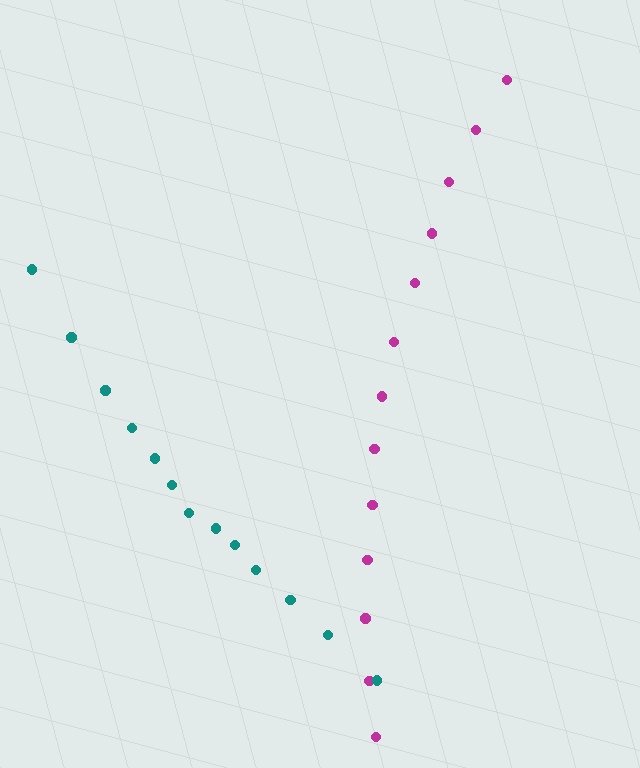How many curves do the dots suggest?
There are 2 distinct paths.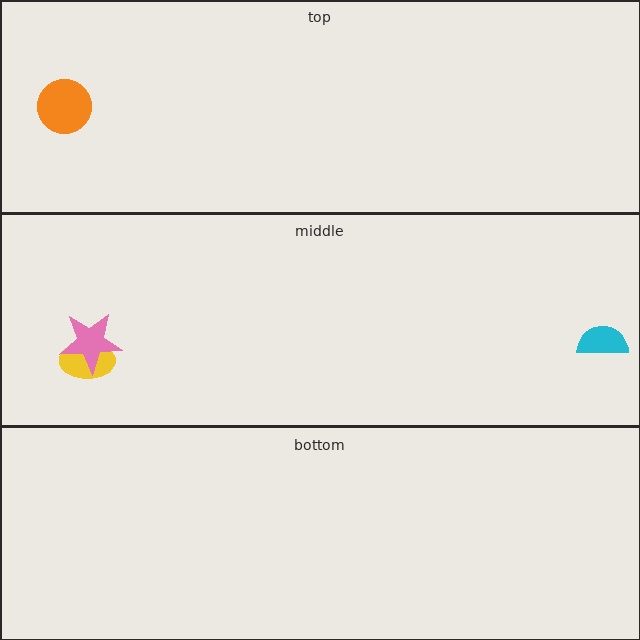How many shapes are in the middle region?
3.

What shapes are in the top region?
The orange circle.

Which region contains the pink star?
The middle region.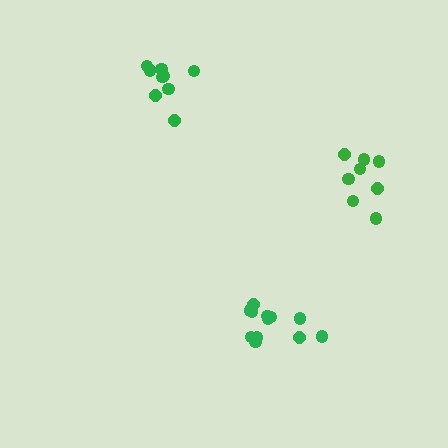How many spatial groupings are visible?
There are 3 spatial groupings.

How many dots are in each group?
Group 1: 8 dots, Group 2: 12 dots, Group 3: 9 dots (29 total).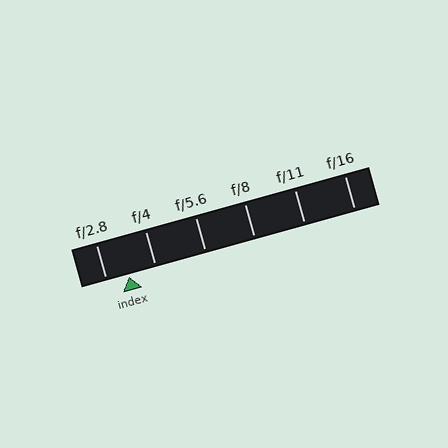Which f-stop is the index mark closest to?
The index mark is closest to f/2.8.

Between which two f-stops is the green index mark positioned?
The index mark is between f/2.8 and f/4.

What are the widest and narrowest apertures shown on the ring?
The widest aperture shown is f/2.8 and the narrowest is f/16.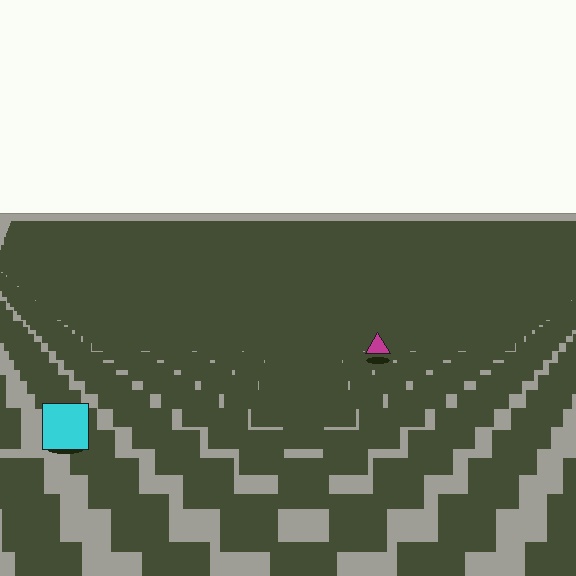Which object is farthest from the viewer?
The magenta triangle is farthest from the viewer. It appears smaller and the ground texture around it is denser.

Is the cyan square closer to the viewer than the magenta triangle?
Yes. The cyan square is closer — you can tell from the texture gradient: the ground texture is coarser near it.